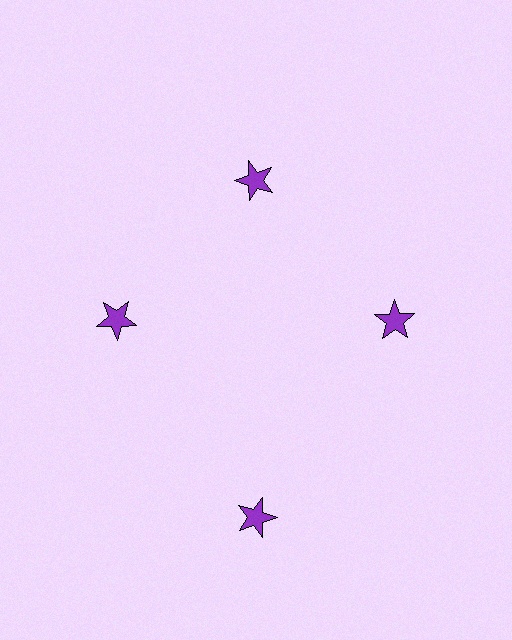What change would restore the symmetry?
The symmetry would be restored by moving it inward, back onto the ring so that all 4 stars sit at equal angles and equal distance from the center.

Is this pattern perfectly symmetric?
No. The 4 purple stars are arranged in a ring, but one element near the 6 o'clock position is pushed outward from the center, breaking the 4-fold rotational symmetry.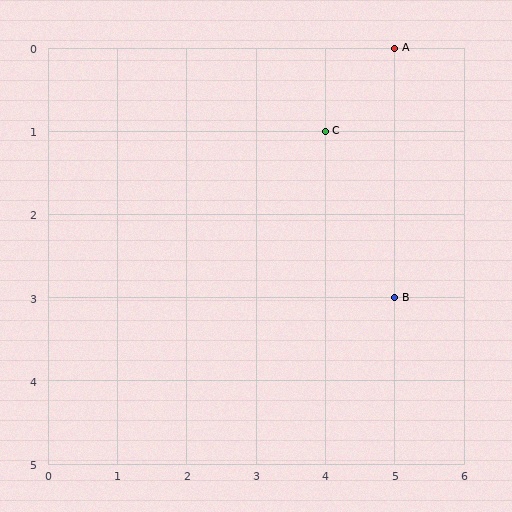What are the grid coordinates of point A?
Point A is at grid coordinates (5, 0).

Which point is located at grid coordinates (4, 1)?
Point C is at (4, 1).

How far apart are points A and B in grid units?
Points A and B are 3 rows apart.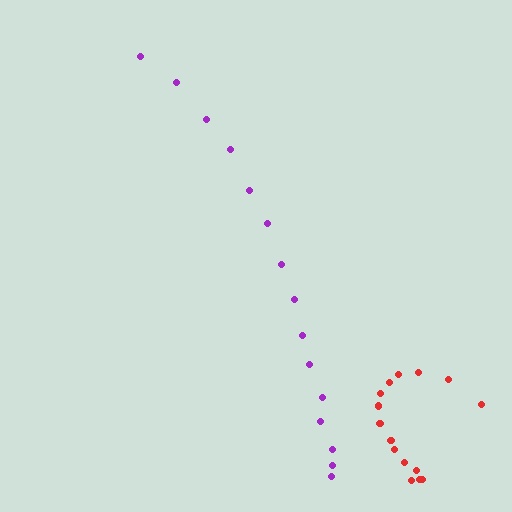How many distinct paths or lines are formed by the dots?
There are 2 distinct paths.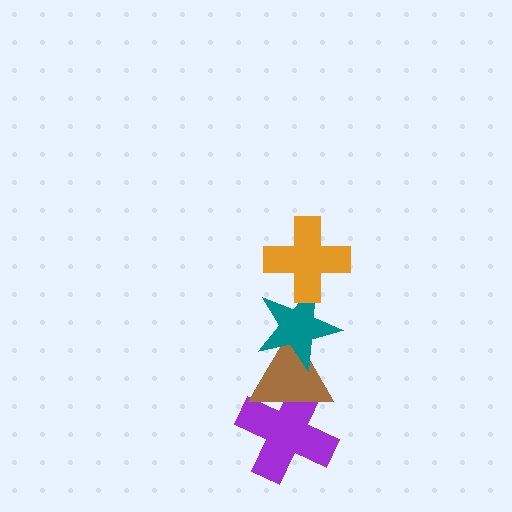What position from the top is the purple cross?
The purple cross is 4th from the top.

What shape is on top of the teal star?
The orange cross is on top of the teal star.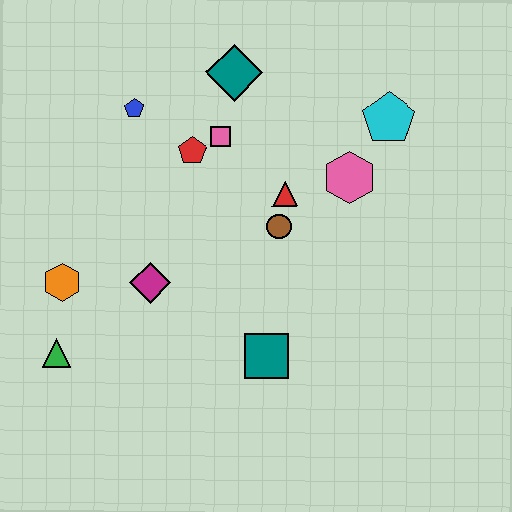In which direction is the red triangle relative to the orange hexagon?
The red triangle is to the right of the orange hexagon.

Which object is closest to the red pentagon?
The pink square is closest to the red pentagon.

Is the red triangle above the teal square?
Yes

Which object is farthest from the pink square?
The green triangle is farthest from the pink square.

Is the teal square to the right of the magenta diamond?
Yes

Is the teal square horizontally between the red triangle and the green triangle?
Yes